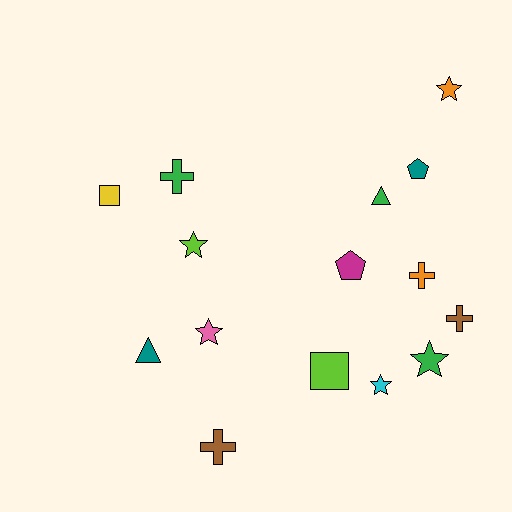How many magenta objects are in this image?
There is 1 magenta object.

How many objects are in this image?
There are 15 objects.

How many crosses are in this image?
There are 4 crosses.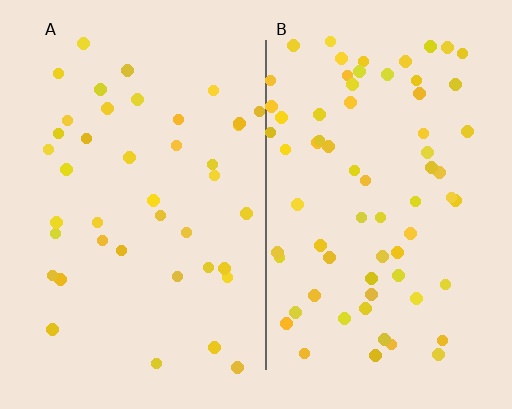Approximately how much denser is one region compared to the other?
Approximately 1.7× — region B over region A.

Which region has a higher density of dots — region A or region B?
B (the right).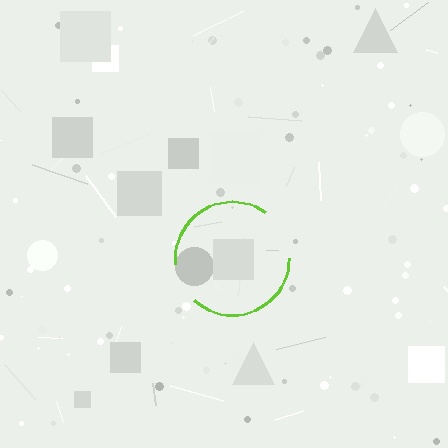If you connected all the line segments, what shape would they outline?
They would outline a circle.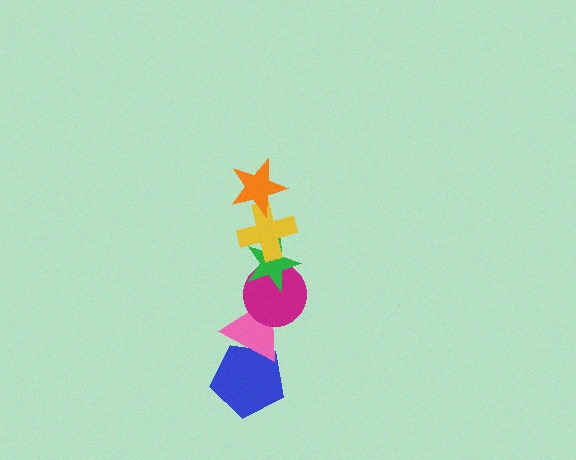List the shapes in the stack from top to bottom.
From top to bottom: the orange star, the yellow cross, the green star, the magenta circle, the pink triangle, the blue pentagon.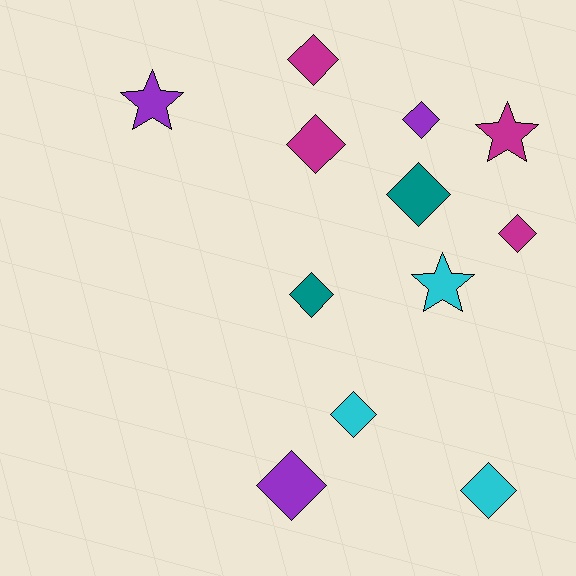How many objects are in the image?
There are 12 objects.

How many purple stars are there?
There is 1 purple star.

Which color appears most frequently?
Magenta, with 4 objects.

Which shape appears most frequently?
Diamond, with 9 objects.